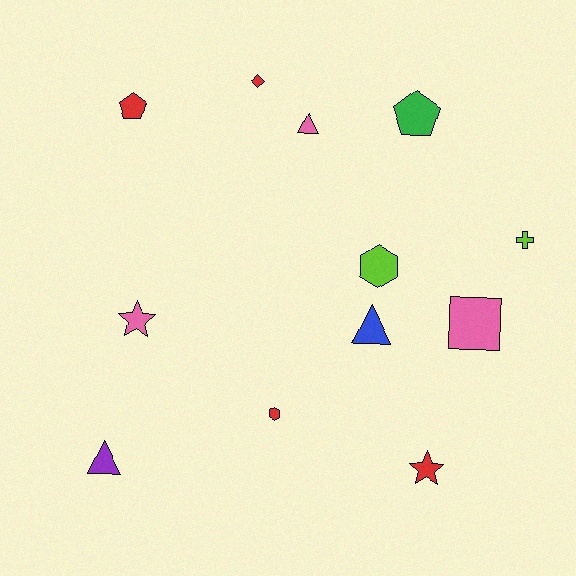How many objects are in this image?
There are 12 objects.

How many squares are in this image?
There is 1 square.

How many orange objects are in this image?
There are no orange objects.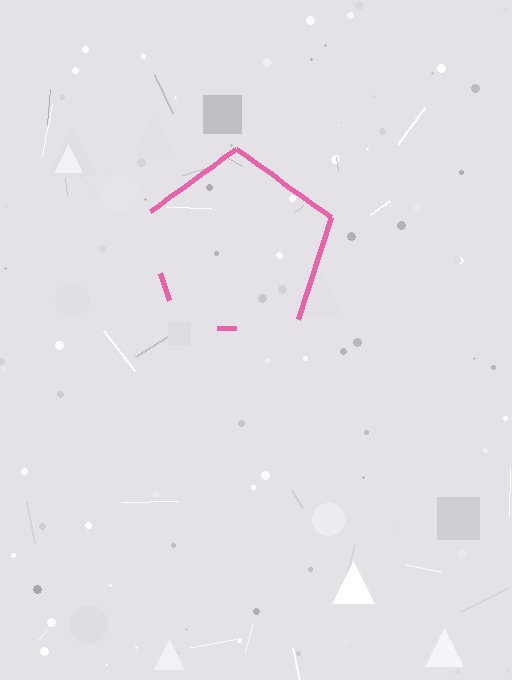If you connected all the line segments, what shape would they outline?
They would outline a pentagon.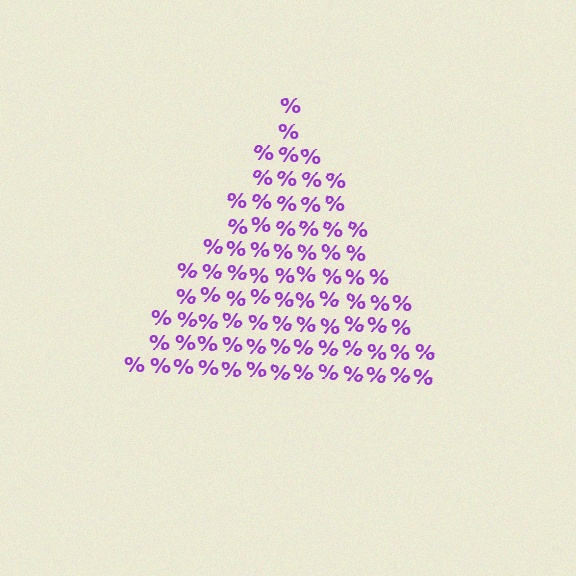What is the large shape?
The large shape is a triangle.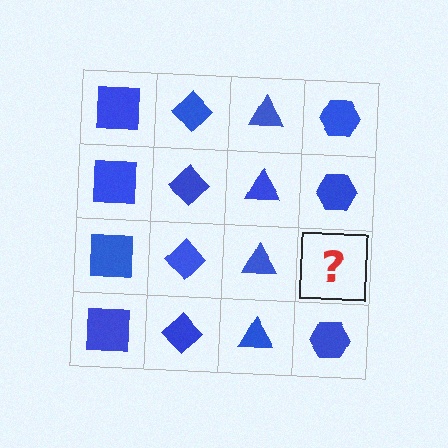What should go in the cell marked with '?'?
The missing cell should contain a blue hexagon.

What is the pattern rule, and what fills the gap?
The rule is that each column has a consistent shape. The gap should be filled with a blue hexagon.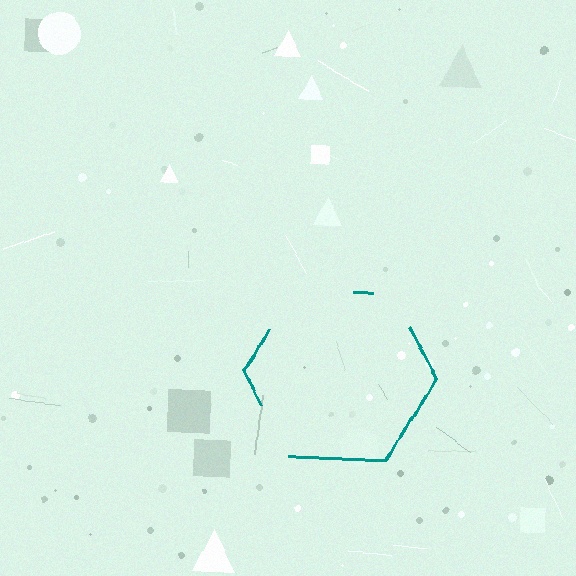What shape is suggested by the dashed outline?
The dashed outline suggests a hexagon.